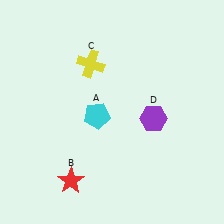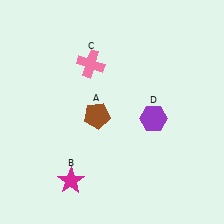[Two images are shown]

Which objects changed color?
A changed from cyan to brown. B changed from red to magenta. C changed from yellow to pink.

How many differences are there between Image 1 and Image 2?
There are 3 differences between the two images.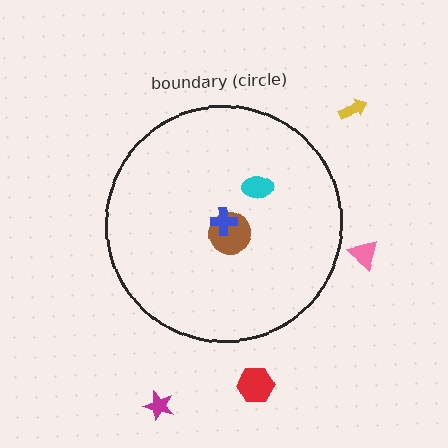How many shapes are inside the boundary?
3 inside, 4 outside.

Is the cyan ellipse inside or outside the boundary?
Inside.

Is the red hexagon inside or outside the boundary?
Outside.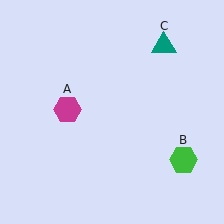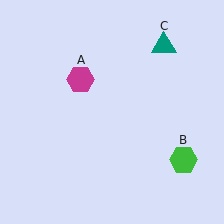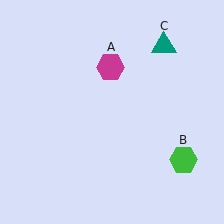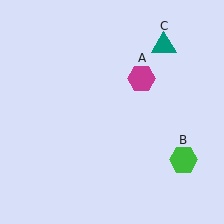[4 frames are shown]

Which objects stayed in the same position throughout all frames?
Green hexagon (object B) and teal triangle (object C) remained stationary.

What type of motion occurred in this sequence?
The magenta hexagon (object A) rotated clockwise around the center of the scene.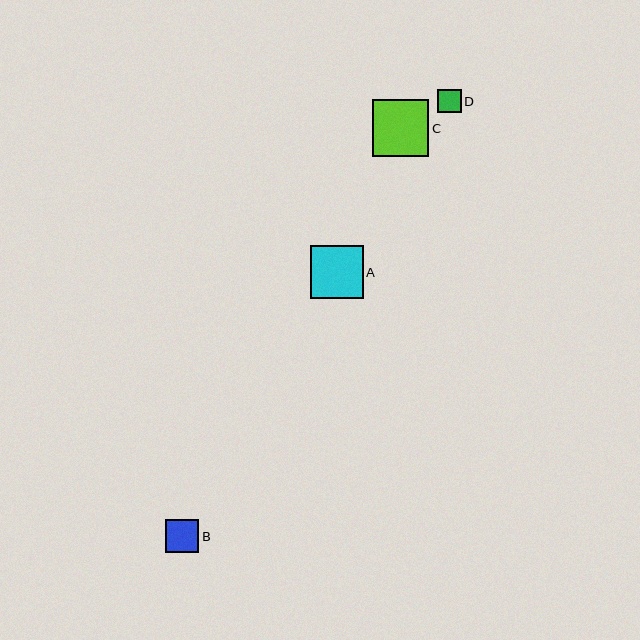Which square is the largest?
Square C is the largest with a size of approximately 56 pixels.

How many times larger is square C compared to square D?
Square C is approximately 2.4 times the size of square D.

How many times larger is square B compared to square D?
Square B is approximately 1.4 times the size of square D.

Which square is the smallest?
Square D is the smallest with a size of approximately 24 pixels.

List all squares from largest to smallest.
From largest to smallest: C, A, B, D.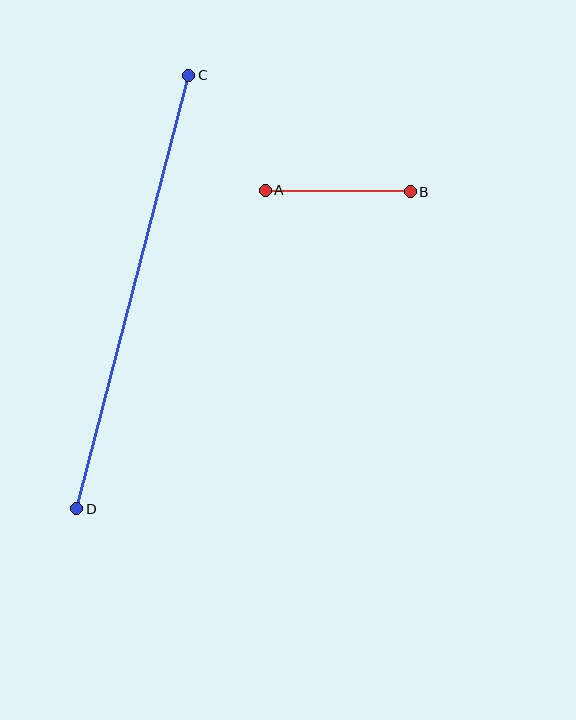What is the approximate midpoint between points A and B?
The midpoint is at approximately (338, 191) pixels.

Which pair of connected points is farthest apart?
Points C and D are farthest apart.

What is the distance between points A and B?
The distance is approximately 145 pixels.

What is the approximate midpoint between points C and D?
The midpoint is at approximately (133, 292) pixels.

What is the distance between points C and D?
The distance is approximately 448 pixels.